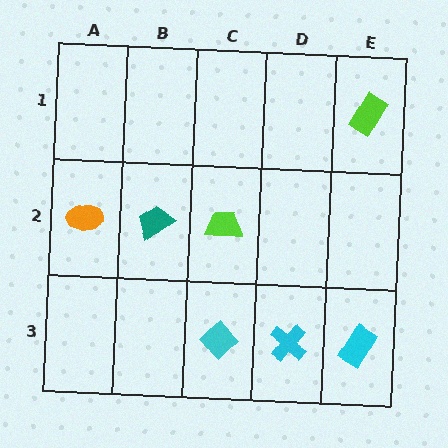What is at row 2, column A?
An orange ellipse.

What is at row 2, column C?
A lime trapezoid.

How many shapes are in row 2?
3 shapes.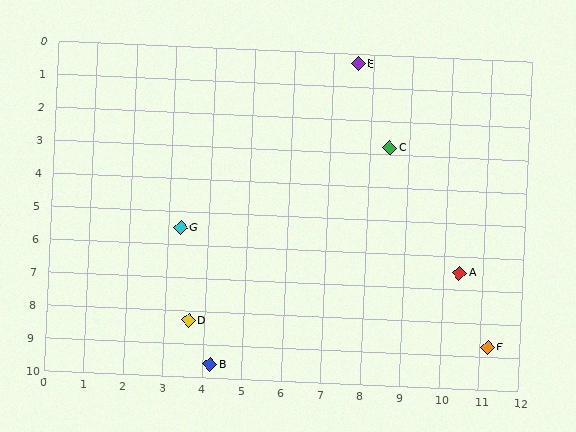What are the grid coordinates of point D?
Point D is at approximately (3.6, 8.3).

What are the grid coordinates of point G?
Point G is at approximately (3.3, 5.5).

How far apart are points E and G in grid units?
Points E and G are about 6.7 grid units apart.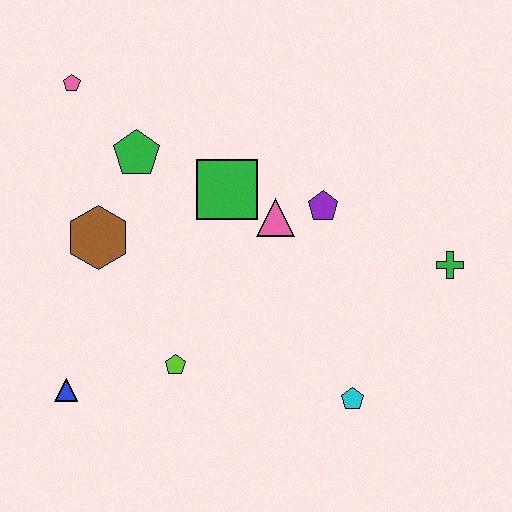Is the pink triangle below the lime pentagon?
No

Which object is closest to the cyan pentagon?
The green cross is closest to the cyan pentagon.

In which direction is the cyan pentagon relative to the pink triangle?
The cyan pentagon is below the pink triangle.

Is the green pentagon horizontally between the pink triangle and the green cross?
No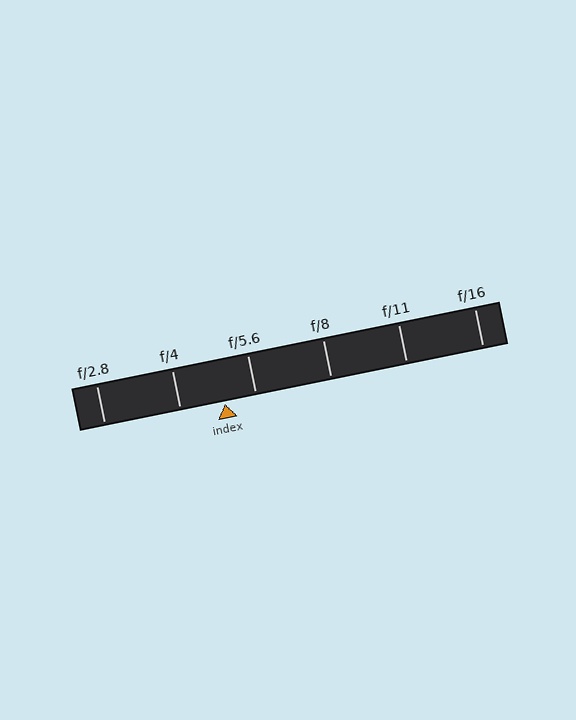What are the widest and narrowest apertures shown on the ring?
The widest aperture shown is f/2.8 and the narrowest is f/16.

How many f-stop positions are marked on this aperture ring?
There are 6 f-stop positions marked.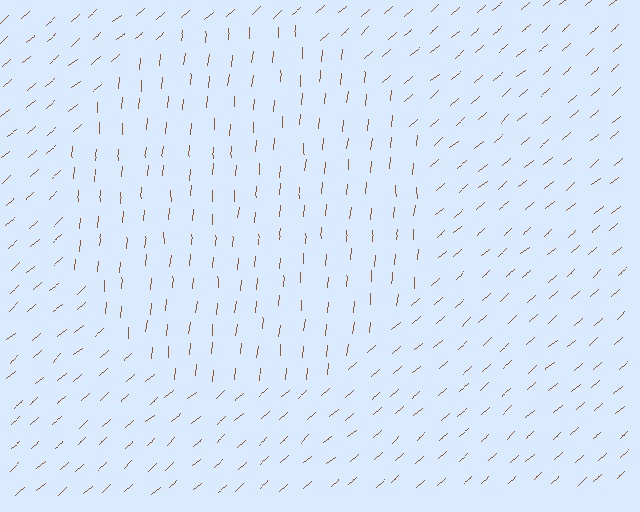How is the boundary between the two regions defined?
The boundary is defined purely by a change in line orientation (approximately 45 degrees difference). All lines are the same color and thickness.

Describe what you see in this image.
The image is filled with small brown line segments. A circle region in the image has lines oriented differently from the surrounding lines, creating a visible texture boundary.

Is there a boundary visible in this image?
Yes, there is a texture boundary formed by a change in line orientation.